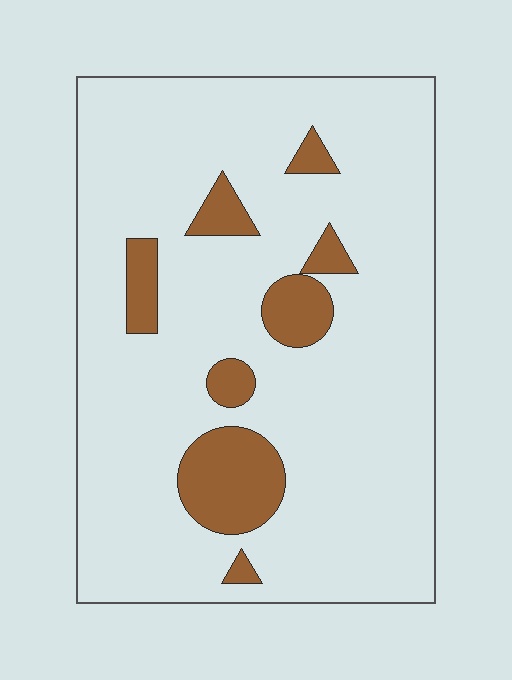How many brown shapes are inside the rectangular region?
8.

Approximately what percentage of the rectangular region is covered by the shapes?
Approximately 15%.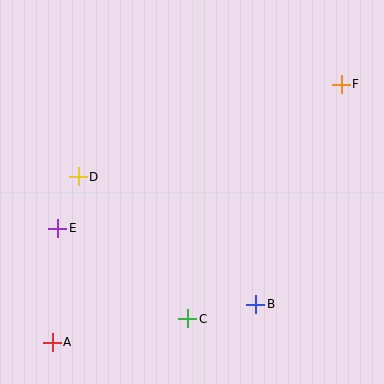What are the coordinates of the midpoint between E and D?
The midpoint between E and D is at (68, 202).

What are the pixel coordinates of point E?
Point E is at (58, 228).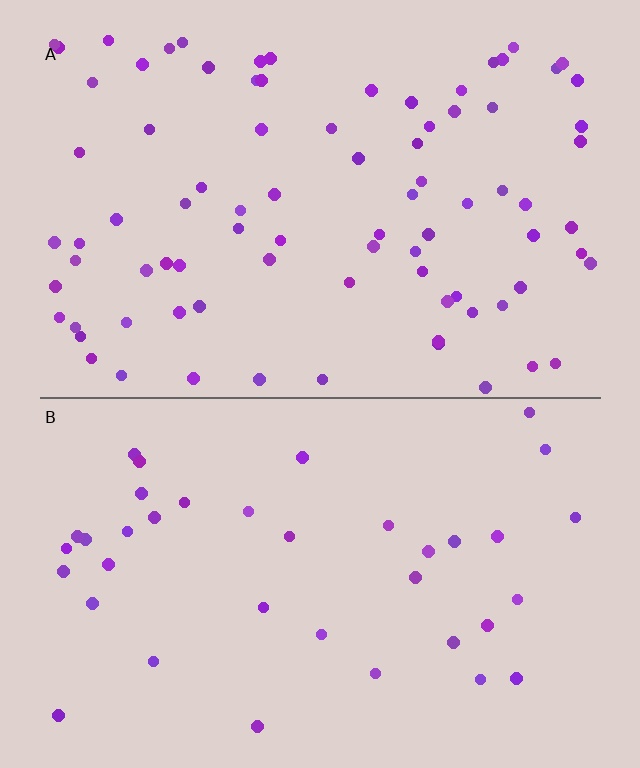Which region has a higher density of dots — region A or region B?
A (the top).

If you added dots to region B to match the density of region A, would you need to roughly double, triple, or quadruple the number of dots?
Approximately double.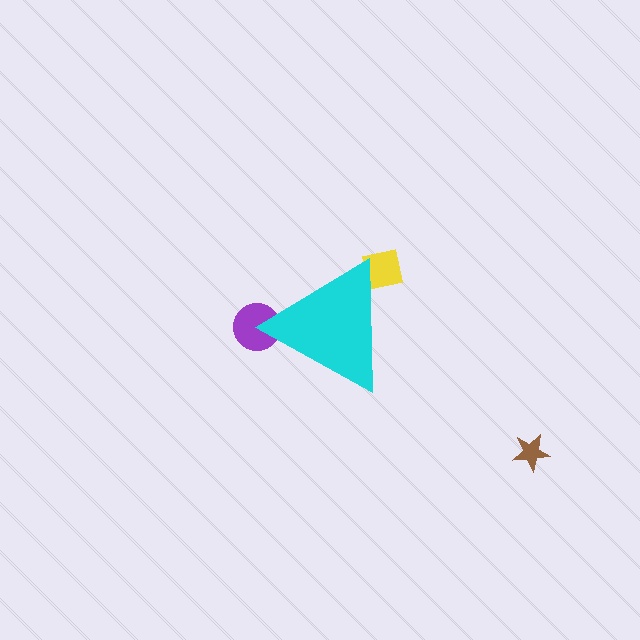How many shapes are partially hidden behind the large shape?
2 shapes are partially hidden.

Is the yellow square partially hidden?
Yes, the yellow square is partially hidden behind the cyan triangle.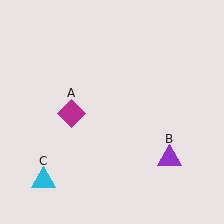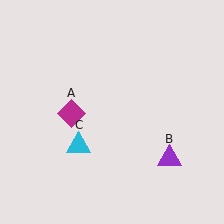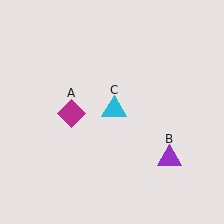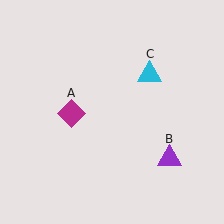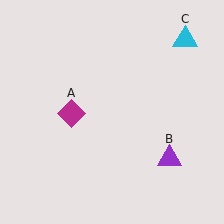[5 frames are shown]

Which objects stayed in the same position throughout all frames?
Magenta diamond (object A) and purple triangle (object B) remained stationary.